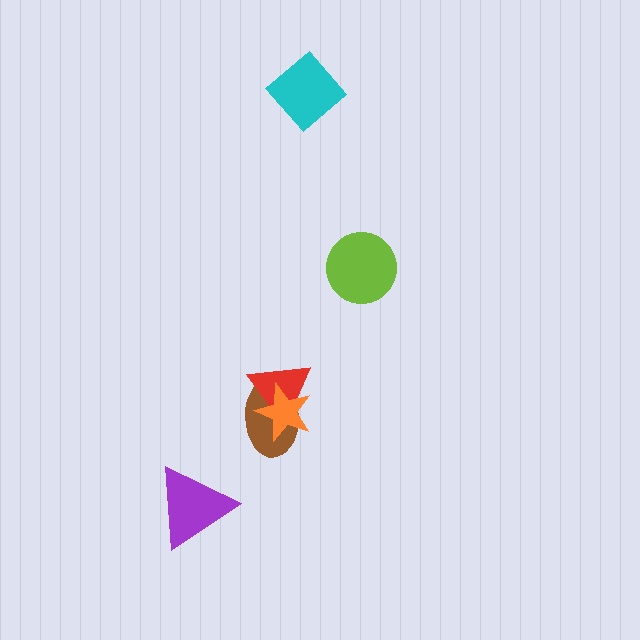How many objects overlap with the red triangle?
2 objects overlap with the red triangle.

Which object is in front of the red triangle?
The orange star is in front of the red triangle.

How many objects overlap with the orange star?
2 objects overlap with the orange star.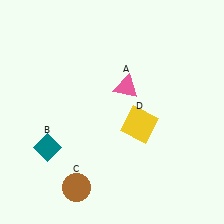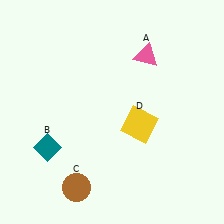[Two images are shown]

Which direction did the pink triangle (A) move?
The pink triangle (A) moved up.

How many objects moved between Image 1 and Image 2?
1 object moved between the two images.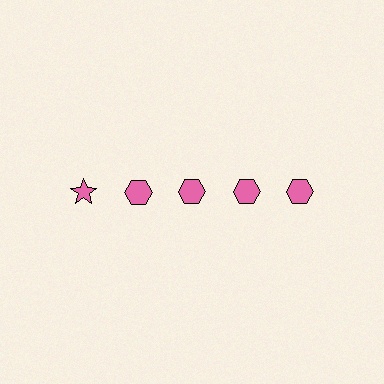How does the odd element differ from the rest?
It has a different shape: star instead of hexagon.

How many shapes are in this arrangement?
There are 5 shapes arranged in a grid pattern.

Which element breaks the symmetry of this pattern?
The pink star in the top row, leftmost column breaks the symmetry. All other shapes are pink hexagons.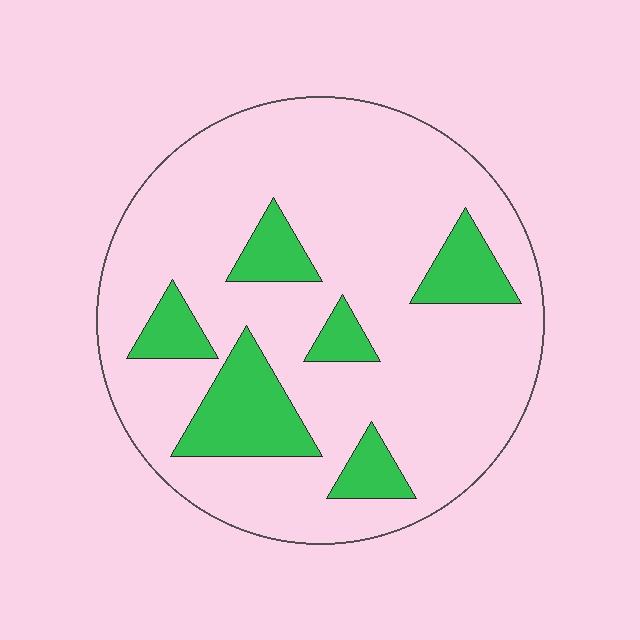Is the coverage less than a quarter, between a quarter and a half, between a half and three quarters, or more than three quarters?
Less than a quarter.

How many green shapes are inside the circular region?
6.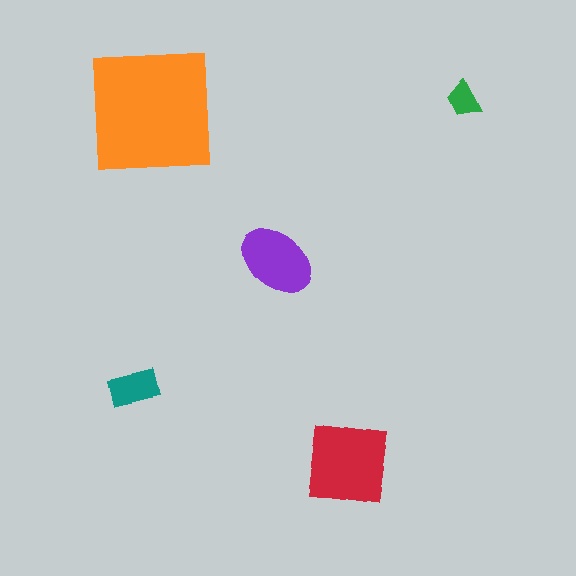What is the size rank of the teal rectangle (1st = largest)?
4th.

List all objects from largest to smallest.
The orange square, the red square, the purple ellipse, the teal rectangle, the green trapezoid.